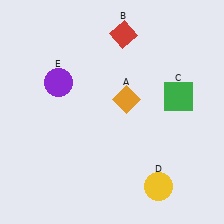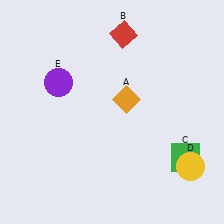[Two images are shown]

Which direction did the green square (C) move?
The green square (C) moved down.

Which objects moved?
The objects that moved are: the green square (C), the yellow circle (D).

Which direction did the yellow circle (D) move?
The yellow circle (D) moved right.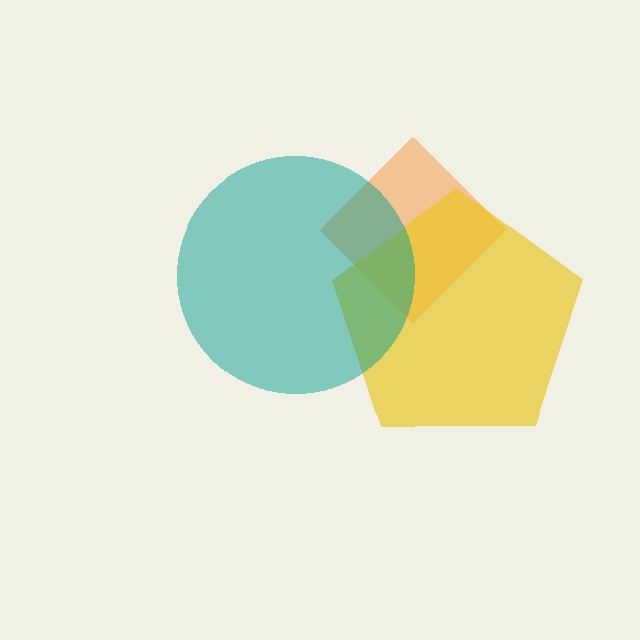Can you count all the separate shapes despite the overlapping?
Yes, there are 3 separate shapes.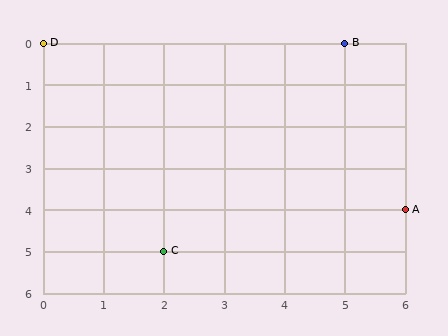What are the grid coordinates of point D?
Point D is at grid coordinates (0, 0).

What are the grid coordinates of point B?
Point B is at grid coordinates (5, 0).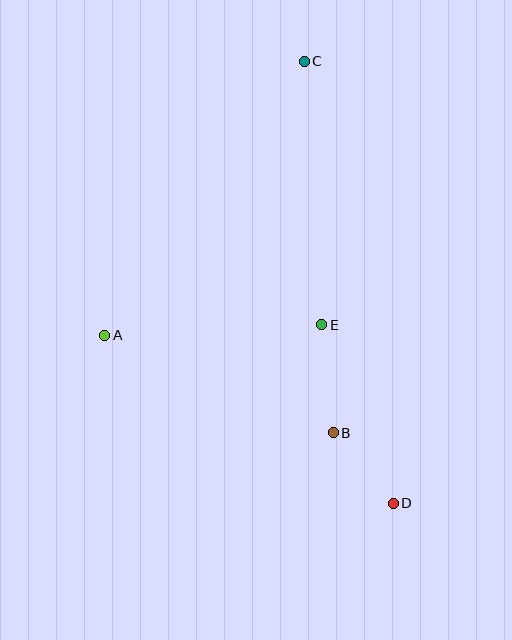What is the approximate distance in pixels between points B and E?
The distance between B and E is approximately 109 pixels.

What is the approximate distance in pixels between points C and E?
The distance between C and E is approximately 264 pixels.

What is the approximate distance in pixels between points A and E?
The distance between A and E is approximately 217 pixels.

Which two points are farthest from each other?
Points C and D are farthest from each other.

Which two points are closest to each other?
Points B and D are closest to each other.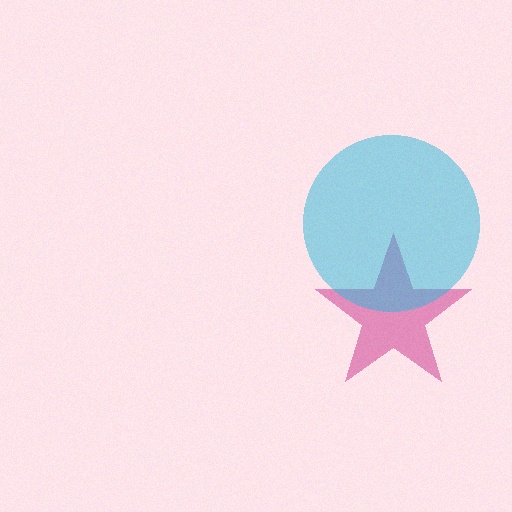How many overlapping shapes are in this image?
There are 2 overlapping shapes in the image.